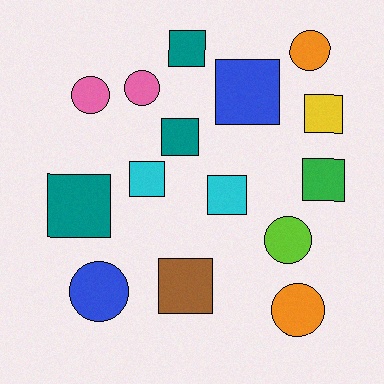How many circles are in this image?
There are 6 circles.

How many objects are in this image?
There are 15 objects.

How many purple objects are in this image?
There are no purple objects.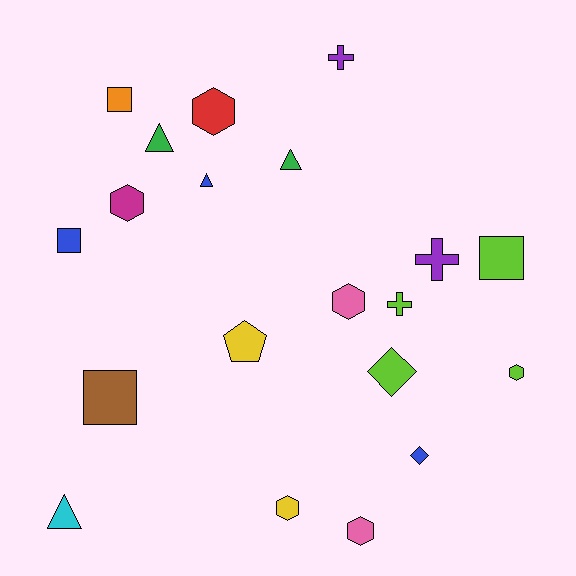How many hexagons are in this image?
There are 6 hexagons.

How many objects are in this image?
There are 20 objects.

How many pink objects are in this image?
There are 2 pink objects.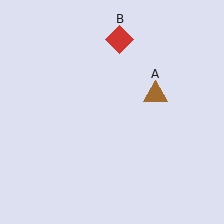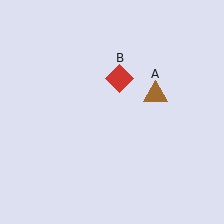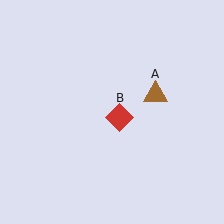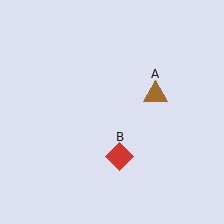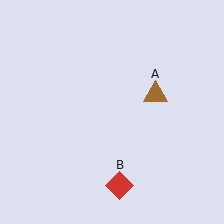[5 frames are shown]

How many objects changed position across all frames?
1 object changed position: red diamond (object B).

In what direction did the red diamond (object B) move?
The red diamond (object B) moved down.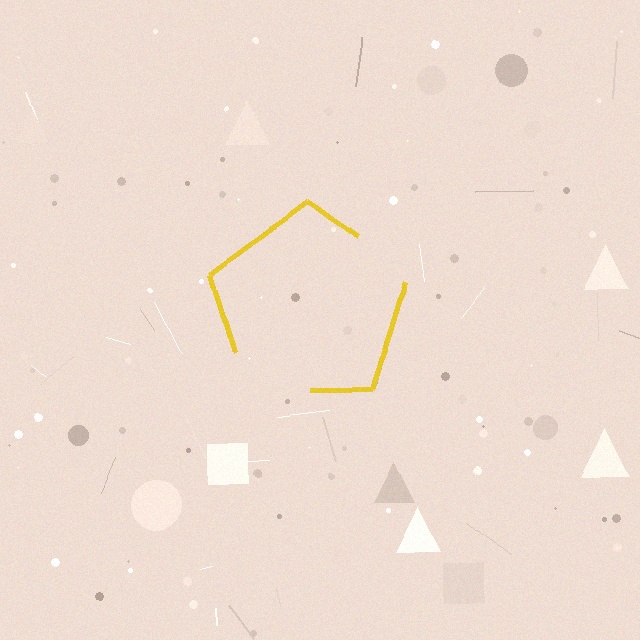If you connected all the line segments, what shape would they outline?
They would outline a pentagon.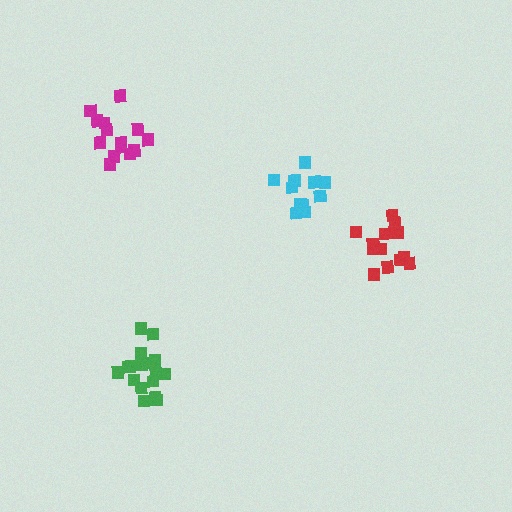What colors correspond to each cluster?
The clusters are colored: green, red, cyan, magenta.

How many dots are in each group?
Group 1: 17 dots, Group 2: 14 dots, Group 3: 11 dots, Group 4: 14 dots (56 total).